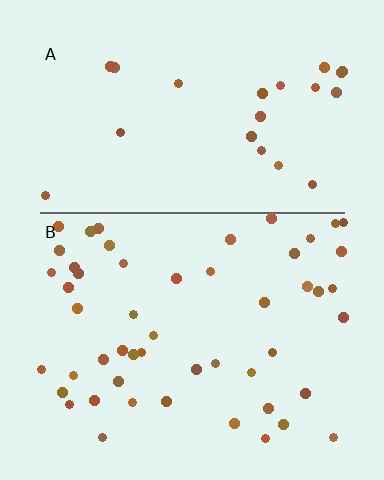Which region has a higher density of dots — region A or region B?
B (the bottom).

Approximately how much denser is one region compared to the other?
Approximately 2.2× — region B over region A.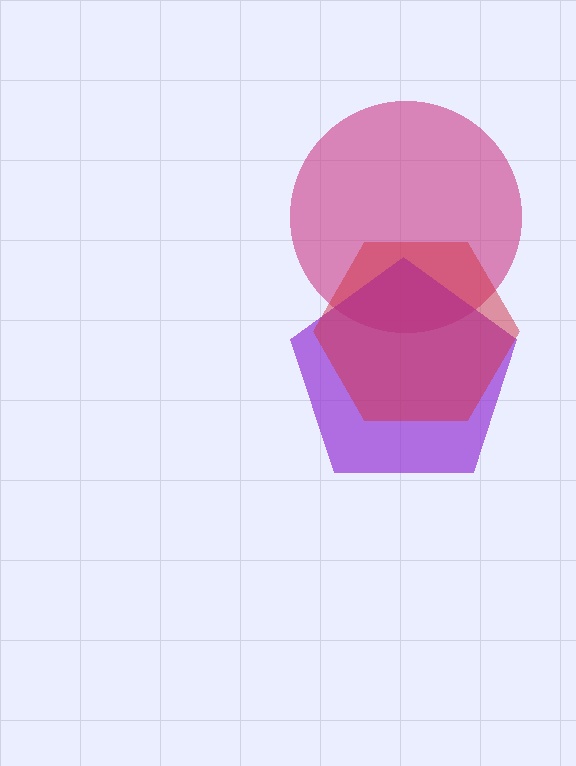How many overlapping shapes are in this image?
There are 3 overlapping shapes in the image.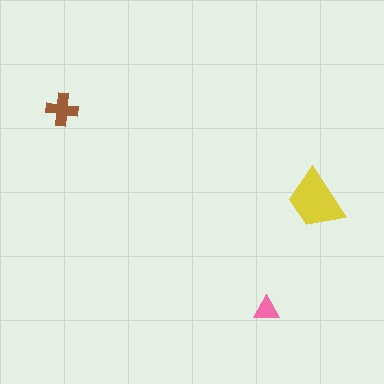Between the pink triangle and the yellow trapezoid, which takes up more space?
The yellow trapezoid.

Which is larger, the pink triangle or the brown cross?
The brown cross.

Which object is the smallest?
The pink triangle.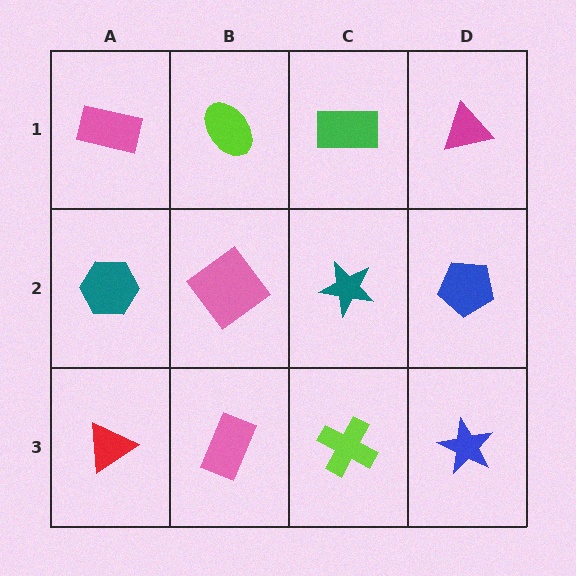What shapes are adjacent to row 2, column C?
A green rectangle (row 1, column C), a lime cross (row 3, column C), a pink diamond (row 2, column B), a blue pentagon (row 2, column D).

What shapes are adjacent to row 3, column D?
A blue pentagon (row 2, column D), a lime cross (row 3, column C).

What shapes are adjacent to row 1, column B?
A pink diamond (row 2, column B), a pink rectangle (row 1, column A), a green rectangle (row 1, column C).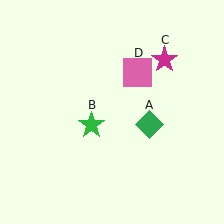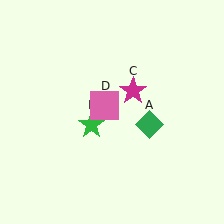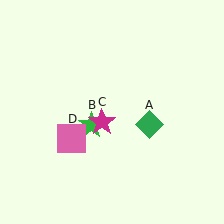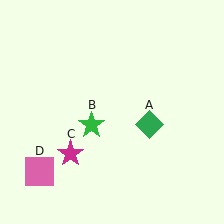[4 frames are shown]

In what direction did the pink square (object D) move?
The pink square (object D) moved down and to the left.